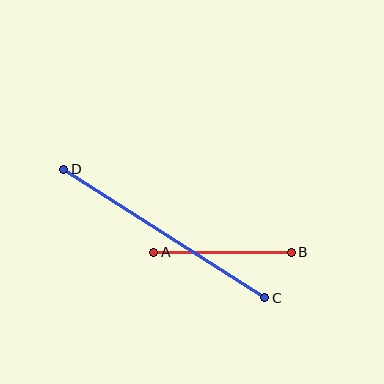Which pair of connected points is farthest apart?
Points C and D are farthest apart.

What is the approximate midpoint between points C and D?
The midpoint is at approximately (164, 234) pixels.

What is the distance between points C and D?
The distance is approximately 238 pixels.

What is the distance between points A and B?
The distance is approximately 138 pixels.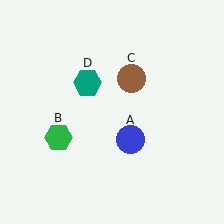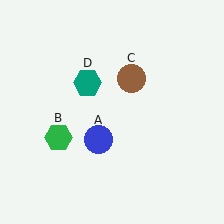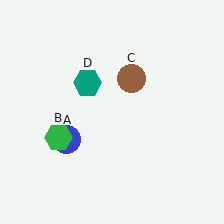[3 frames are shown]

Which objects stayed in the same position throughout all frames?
Green hexagon (object B) and brown circle (object C) and teal hexagon (object D) remained stationary.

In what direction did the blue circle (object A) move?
The blue circle (object A) moved left.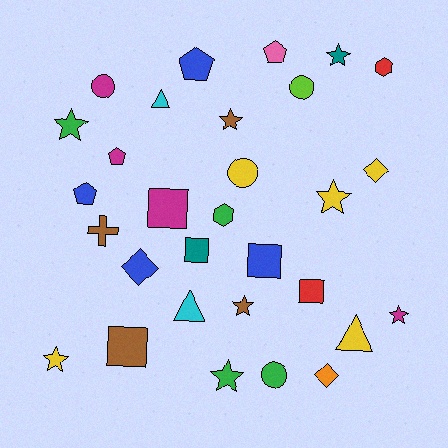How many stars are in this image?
There are 8 stars.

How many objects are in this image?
There are 30 objects.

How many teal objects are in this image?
There are 2 teal objects.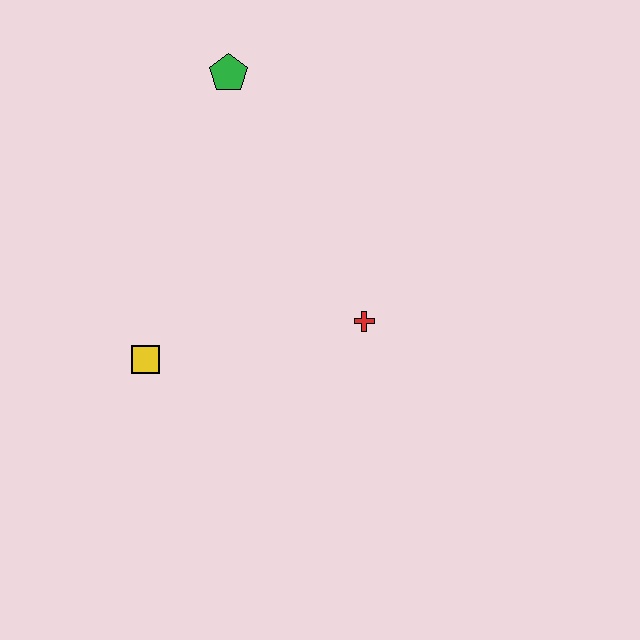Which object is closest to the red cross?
The yellow square is closest to the red cross.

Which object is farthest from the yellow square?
The green pentagon is farthest from the yellow square.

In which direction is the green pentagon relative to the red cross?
The green pentagon is above the red cross.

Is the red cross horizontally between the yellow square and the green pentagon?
No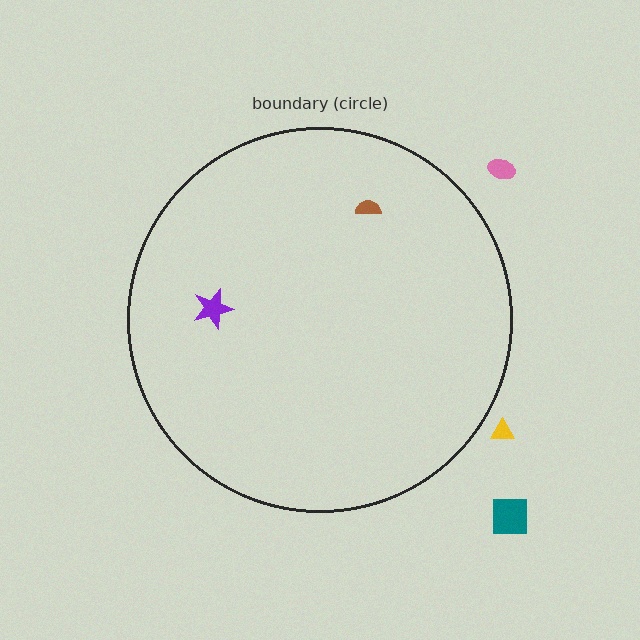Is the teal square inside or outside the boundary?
Outside.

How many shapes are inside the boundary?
2 inside, 3 outside.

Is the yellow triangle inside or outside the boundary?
Outside.